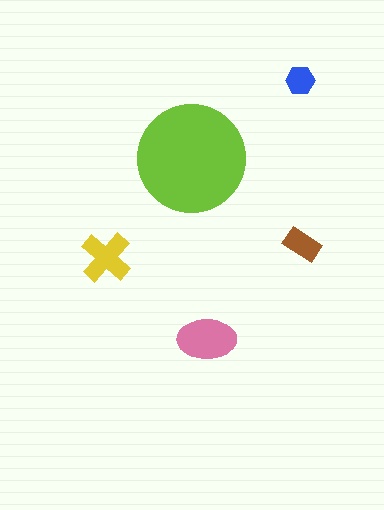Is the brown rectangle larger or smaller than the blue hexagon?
Larger.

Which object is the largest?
The lime circle.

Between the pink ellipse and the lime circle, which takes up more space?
The lime circle.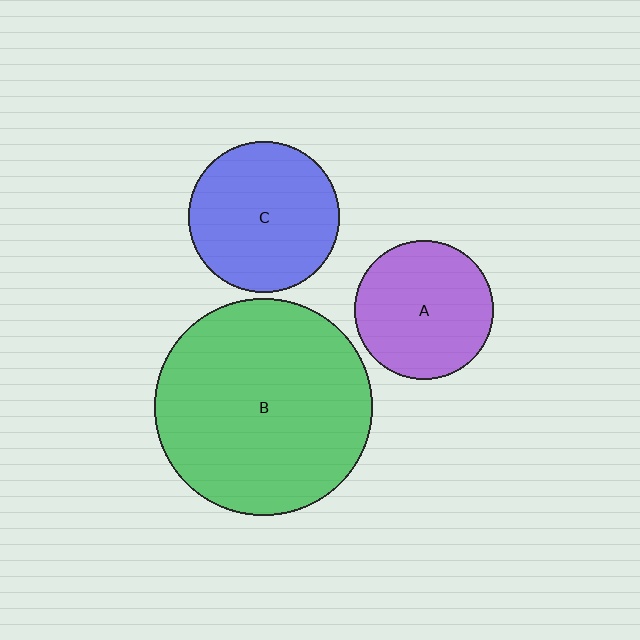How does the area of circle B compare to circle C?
Approximately 2.1 times.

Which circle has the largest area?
Circle B (green).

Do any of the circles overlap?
No, none of the circles overlap.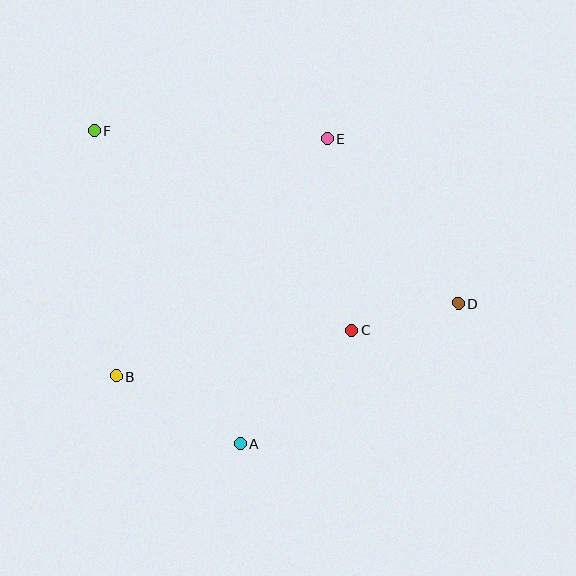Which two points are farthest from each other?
Points D and F are farthest from each other.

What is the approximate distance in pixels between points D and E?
The distance between D and E is approximately 210 pixels.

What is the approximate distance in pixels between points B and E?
The distance between B and E is approximately 318 pixels.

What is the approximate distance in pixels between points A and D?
The distance between A and D is approximately 260 pixels.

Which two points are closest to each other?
Points C and D are closest to each other.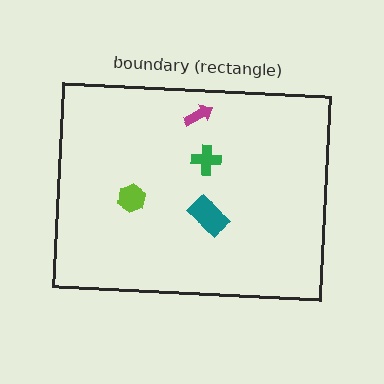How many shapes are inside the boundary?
4 inside, 0 outside.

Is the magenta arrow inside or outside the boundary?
Inside.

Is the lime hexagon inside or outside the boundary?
Inside.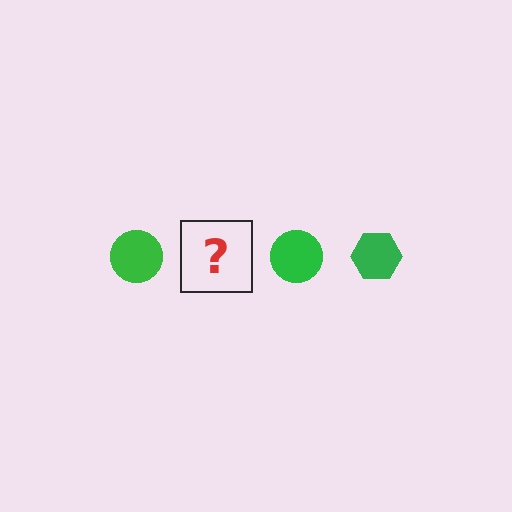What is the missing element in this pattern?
The missing element is a green hexagon.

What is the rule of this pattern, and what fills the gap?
The rule is that the pattern cycles through circle, hexagon shapes in green. The gap should be filled with a green hexagon.